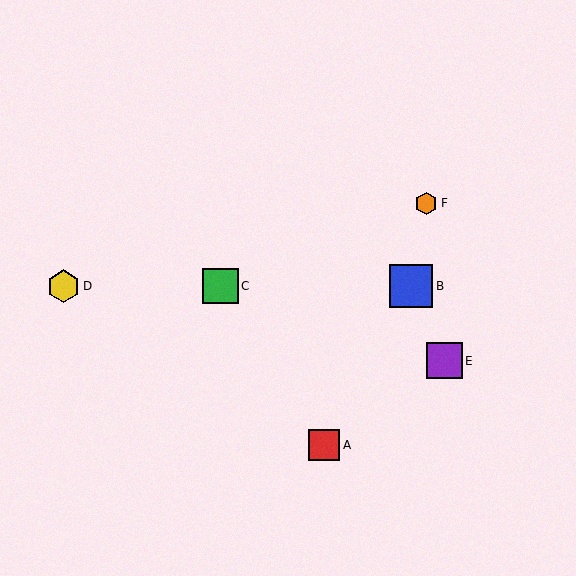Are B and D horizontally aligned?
Yes, both are at y≈286.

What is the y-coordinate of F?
Object F is at y≈203.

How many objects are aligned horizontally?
3 objects (B, C, D) are aligned horizontally.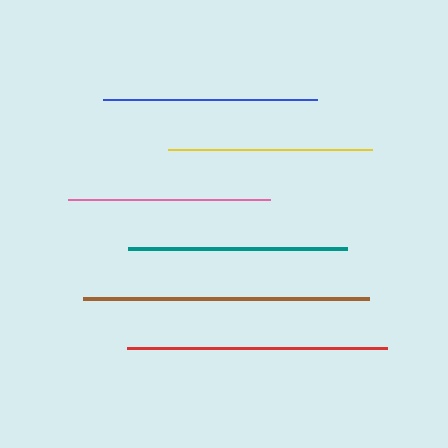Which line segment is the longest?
The brown line is the longest at approximately 285 pixels.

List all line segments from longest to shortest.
From longest to shortest: brown, red, teal, blue, yellow, pink.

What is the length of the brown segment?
The brown segment is approximately 285 pixels long.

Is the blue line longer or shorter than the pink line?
The blue line is longer than the pink line.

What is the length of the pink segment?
The pink segment is approximately 202 pixels long.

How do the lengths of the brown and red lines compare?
The brown and red lines are approximately the same length.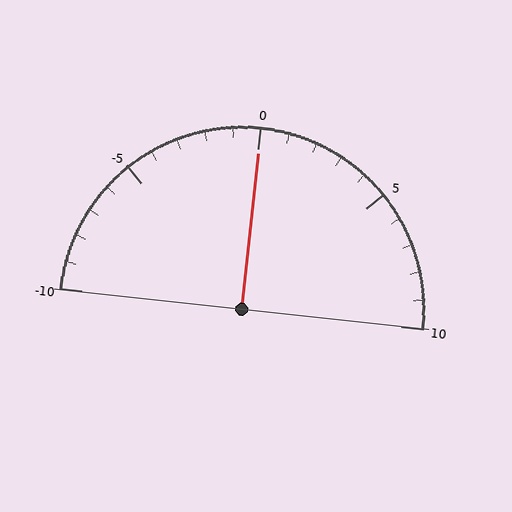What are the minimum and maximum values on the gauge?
The gauge ranges from -10 to 10.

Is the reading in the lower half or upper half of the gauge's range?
The reading is in the upper half of the range (-10 to 10).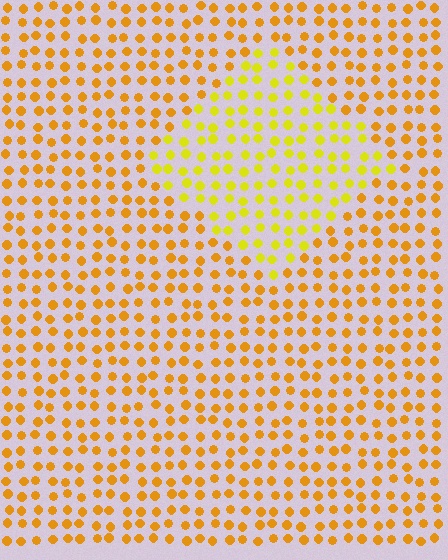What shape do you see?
I see a diamond.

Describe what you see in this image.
The image is filled with small orange elements in a uniform arrangement. A diamond-shaped region is visible where the elements are tinted to a slightly different hue, forming a subtle color boundary.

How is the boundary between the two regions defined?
The boundary is defined purely by a slight shift in hue (about 26 degrees). Spacing, size, and orientation are identical on both sides.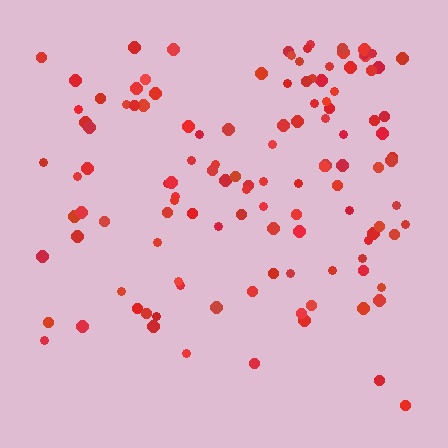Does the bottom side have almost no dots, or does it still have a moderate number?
Still a moderate number, just noticeably fewer than the top.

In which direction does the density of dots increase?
From bottom to top, with the top side densest.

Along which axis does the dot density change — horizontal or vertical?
Vertical.